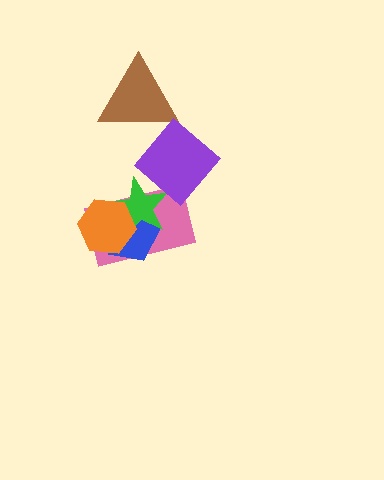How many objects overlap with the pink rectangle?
3 objects overlap with the pink rectangle.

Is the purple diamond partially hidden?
No, no other shape covers it.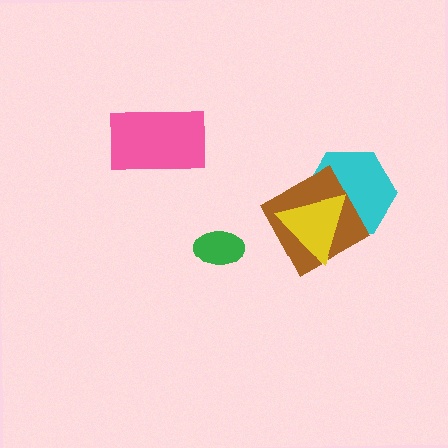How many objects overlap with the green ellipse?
0 objects overlap with the green ellipse.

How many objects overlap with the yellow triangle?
2 objects overlap with the yellow triangle.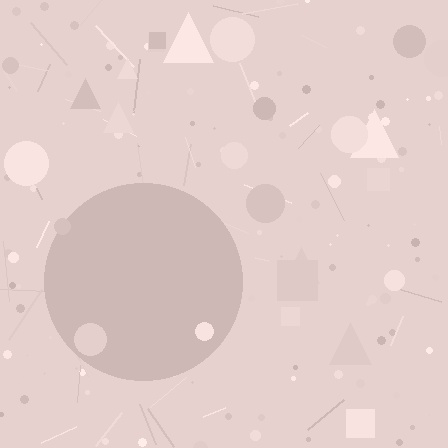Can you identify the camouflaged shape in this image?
The camouflaged shape is a circle.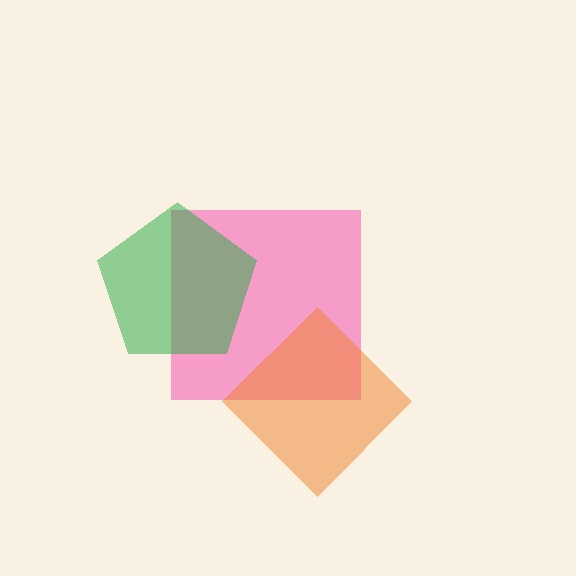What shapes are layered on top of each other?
The layered shapes are: a pink square, a green pentagon, an orange diamond.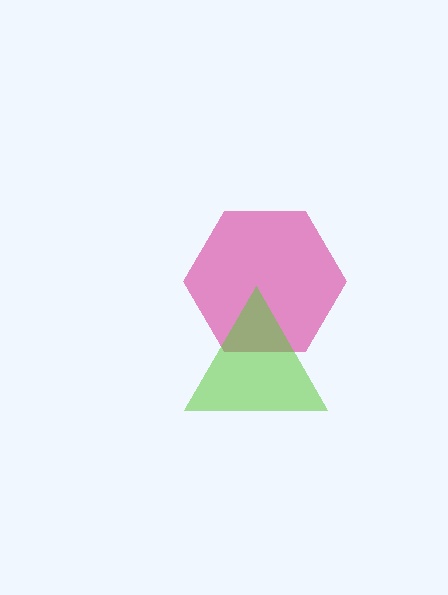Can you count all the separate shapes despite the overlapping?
Yes, there are 2 separate shapes.